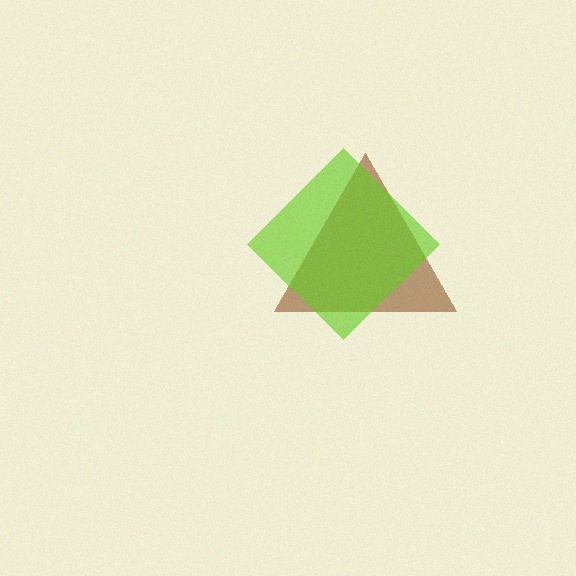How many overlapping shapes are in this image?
There are 2 overlapping shapes in the image.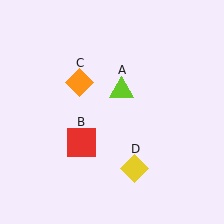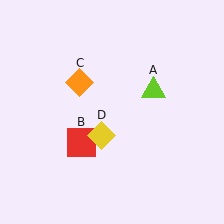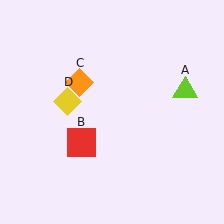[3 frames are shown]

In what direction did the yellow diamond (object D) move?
The yellow diamond (object D) moved up and to the left.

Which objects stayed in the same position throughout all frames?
Red square (object B) and orange diamond (object C) remained stationary.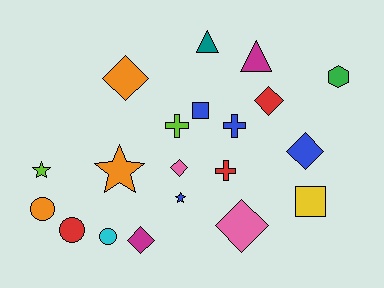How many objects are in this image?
There are 20 objects.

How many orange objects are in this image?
There are 3 orange objects.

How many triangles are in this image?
There are 2 triangles.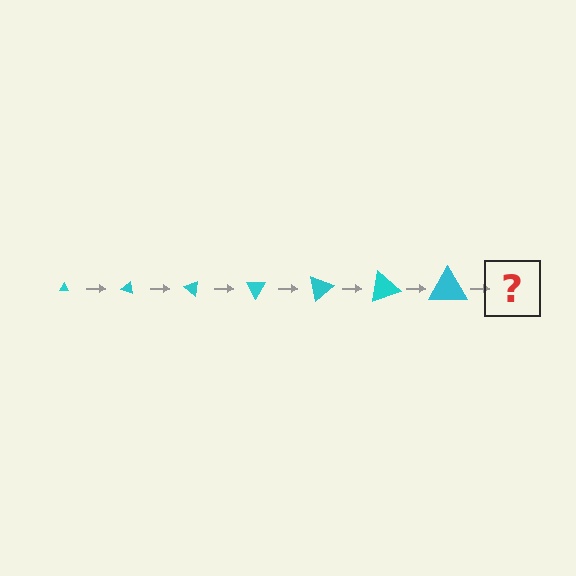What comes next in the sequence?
The next element should be a triangle, larger than the previous one and rotated 140 degrees from the start.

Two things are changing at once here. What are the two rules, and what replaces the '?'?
The two rules are that the triangle grows larger each step and it rotates 20 degrees each step. The '?' should be a triangle, larger than the previous one and rotated 140 degrees from the start.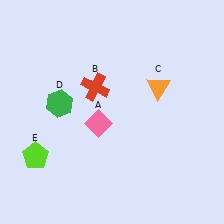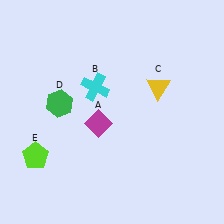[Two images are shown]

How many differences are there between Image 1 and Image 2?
There are 3 differences between the two images.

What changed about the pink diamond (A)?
In Image 1, A is pink. In Image 2, it changed to magenta.